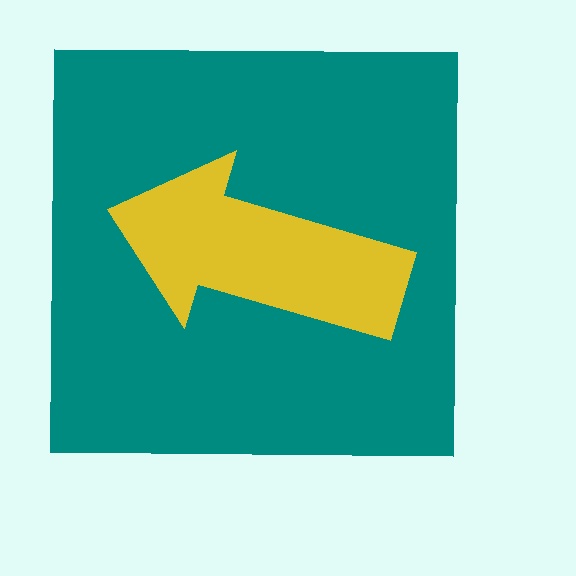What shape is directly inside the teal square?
The yellow arrow.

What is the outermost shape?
The teal square.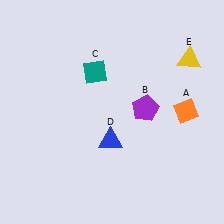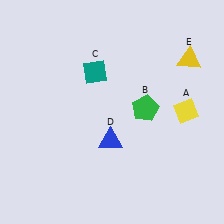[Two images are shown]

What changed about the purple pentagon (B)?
In Image 1, B is purple. In Image 2, it changed to green.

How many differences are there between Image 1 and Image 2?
There are 2 differences between the two images.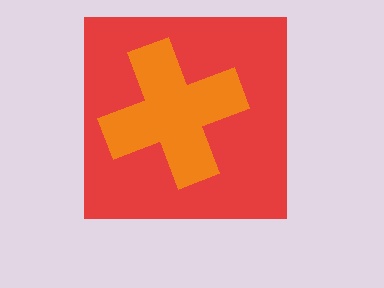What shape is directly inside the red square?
The orange cross.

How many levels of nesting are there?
2.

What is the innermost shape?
The orange cross.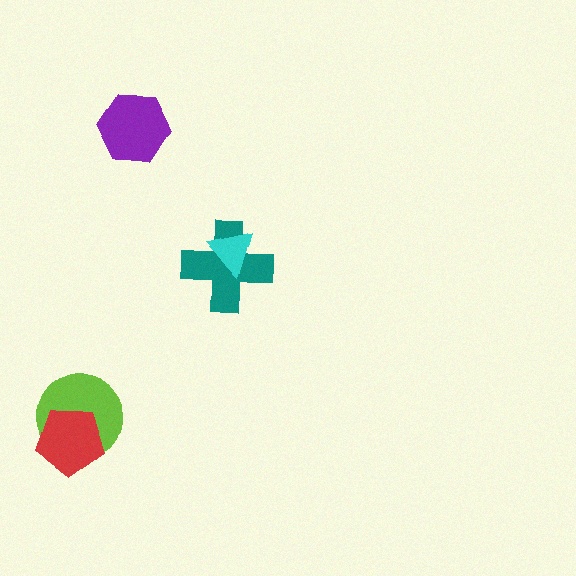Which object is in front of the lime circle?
The red pentagon is in front of the lime circle.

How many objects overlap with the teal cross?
1 object overlaps with the teal cross.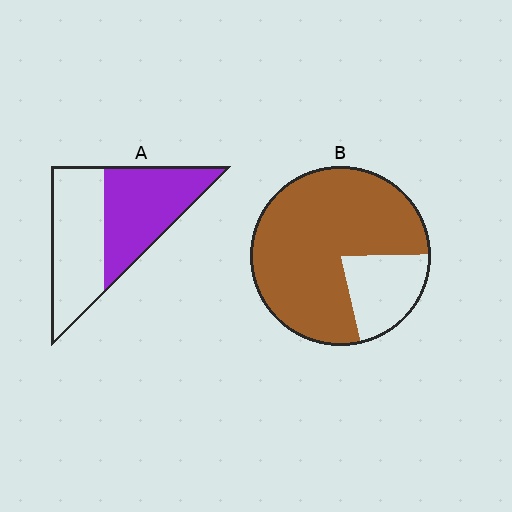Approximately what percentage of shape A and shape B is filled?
A is approximately 50% and B is approximately 80%.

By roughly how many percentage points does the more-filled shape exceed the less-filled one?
By roughly 30 percentage points (B over A).